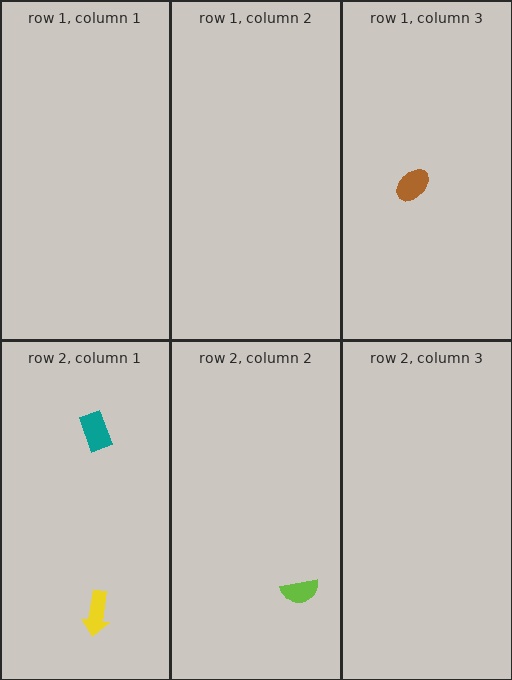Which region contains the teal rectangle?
The row 2, column 1 region.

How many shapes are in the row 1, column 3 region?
1.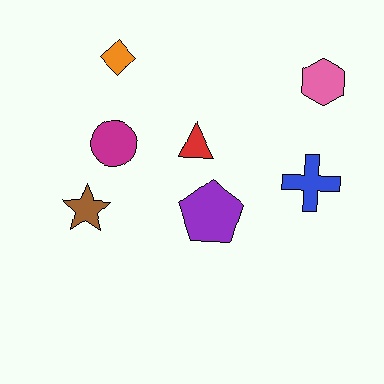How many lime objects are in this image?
There are no lime objects.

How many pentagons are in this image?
There is 1 pentagon.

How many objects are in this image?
There are 7 objects.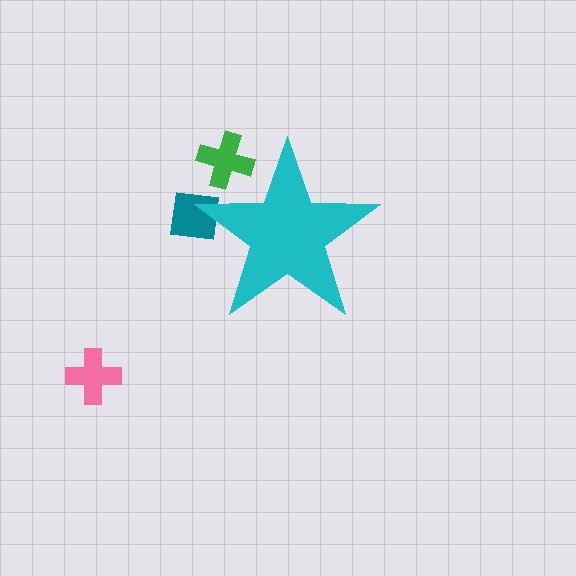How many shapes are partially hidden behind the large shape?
2 shapes are partially hidden.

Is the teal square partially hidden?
Yes, the teal square is partially hidden behind the cyan star.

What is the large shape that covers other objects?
A cyan star.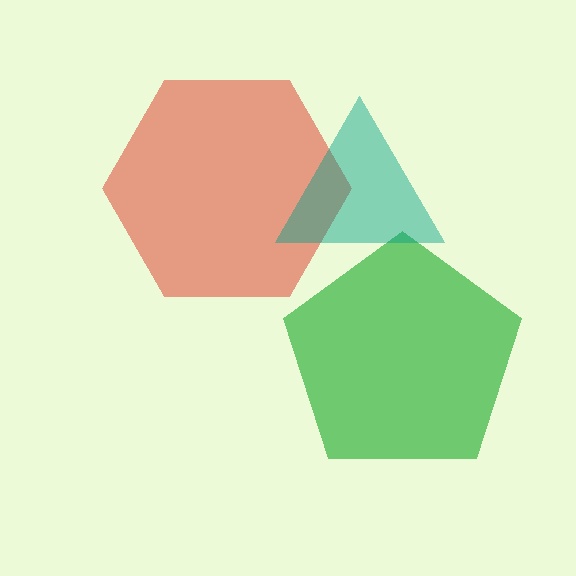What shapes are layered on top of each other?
The layered shapes are: a green pentagon, a red hexagon, a teal triangle.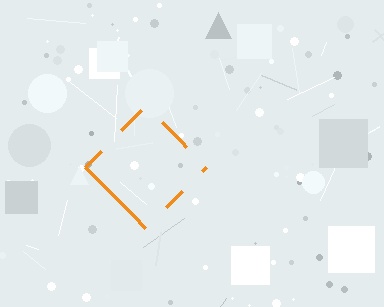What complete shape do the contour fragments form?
The contour fragments form a diamond.